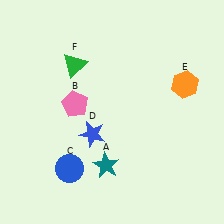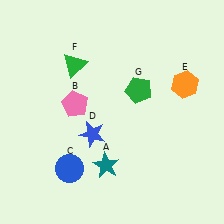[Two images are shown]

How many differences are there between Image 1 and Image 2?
There is 1 difference between the two images.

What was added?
A green pentagon (G) was added in Image 2.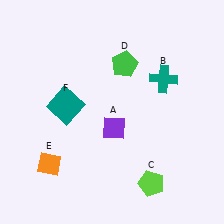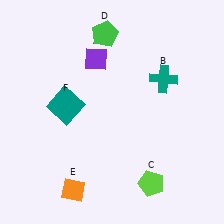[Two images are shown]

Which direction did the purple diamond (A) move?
The purple diamond (A) moved up.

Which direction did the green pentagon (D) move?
The green pentagon (D) moved up.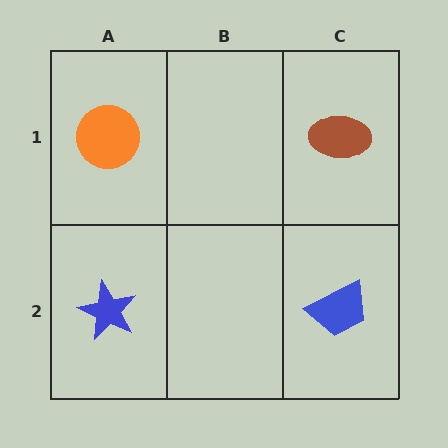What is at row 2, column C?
A blue trapezoid.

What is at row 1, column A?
An orange circle.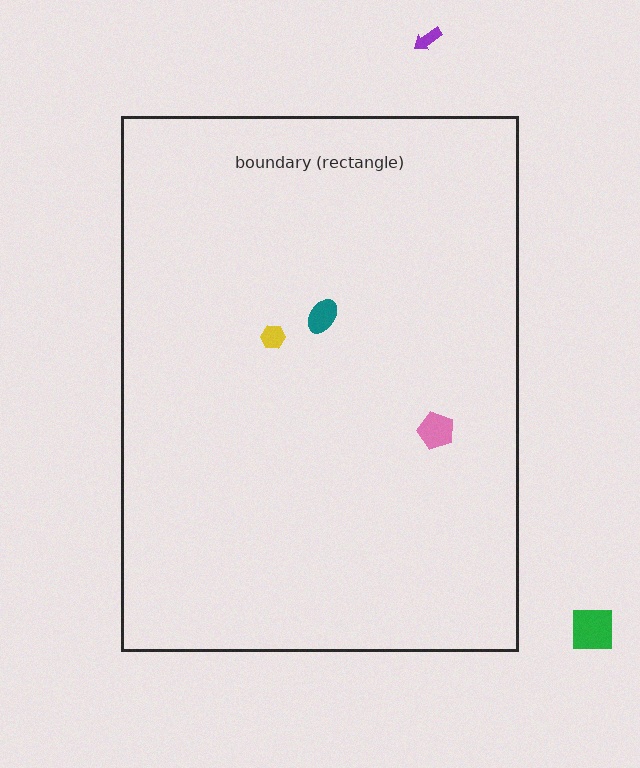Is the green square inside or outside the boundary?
Outside.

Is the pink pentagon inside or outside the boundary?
Inside.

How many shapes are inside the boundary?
3 inside, 2 outside.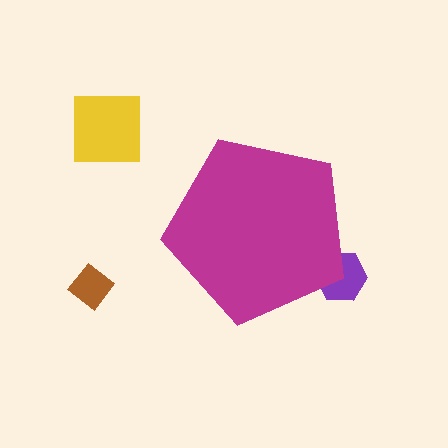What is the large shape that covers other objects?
A magenta pentagon.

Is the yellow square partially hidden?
No, the yellow square is fully visible.